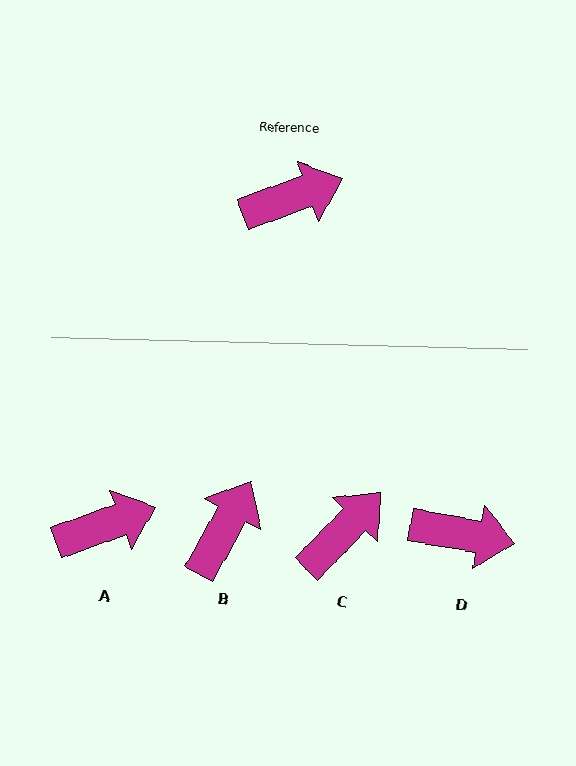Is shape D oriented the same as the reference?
No, it is off by about 30 degrees.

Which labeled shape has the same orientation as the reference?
A.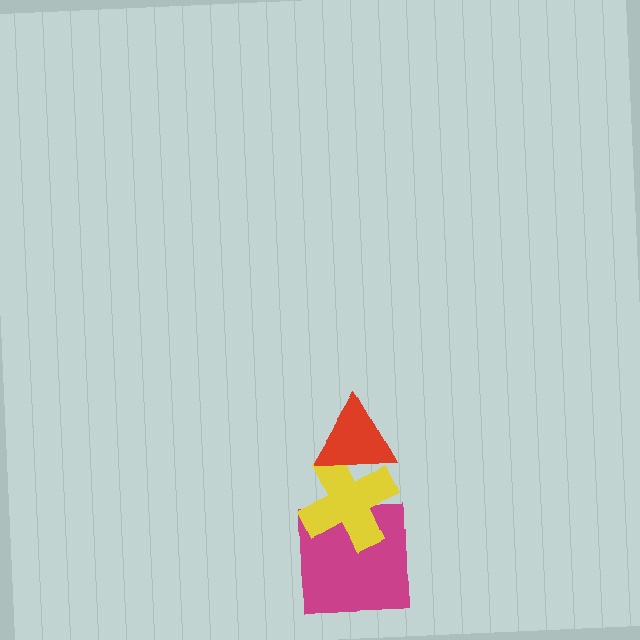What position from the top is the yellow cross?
The yellow cross is 2nd from the top.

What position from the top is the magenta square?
The magenta square is 3rd from the top.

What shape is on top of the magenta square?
The yellow cross is on top of the magenta square.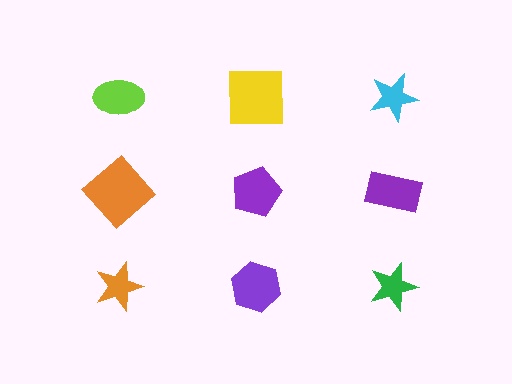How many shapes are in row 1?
3 shapes.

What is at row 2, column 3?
A purple rectangle.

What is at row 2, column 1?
An orange diamond.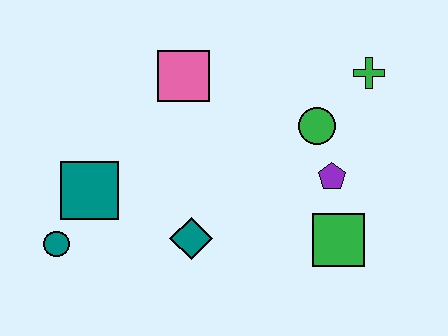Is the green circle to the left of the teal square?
No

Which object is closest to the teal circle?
The teal square is closest to the teal circle.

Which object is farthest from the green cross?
The teal circle is farthest from the green cross.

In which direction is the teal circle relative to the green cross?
The teal circle is to the left of the green cross.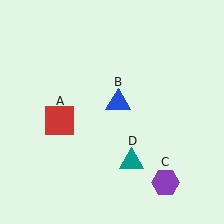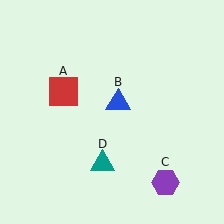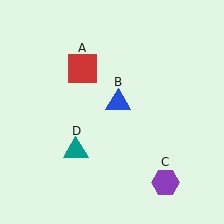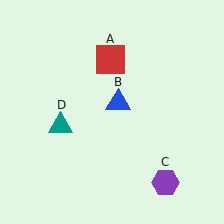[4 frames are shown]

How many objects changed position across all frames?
2 objects changed position: red square (object A), teal triangle (object D).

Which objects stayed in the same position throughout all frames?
Blue triangle (object B) and purple hexagon (object C) remained stationary.